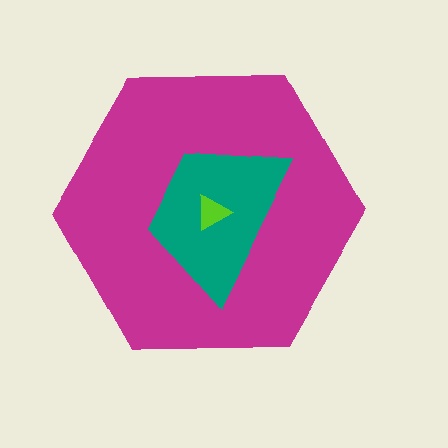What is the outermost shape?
The magenta hexagon.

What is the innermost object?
The lime triangle.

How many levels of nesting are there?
3.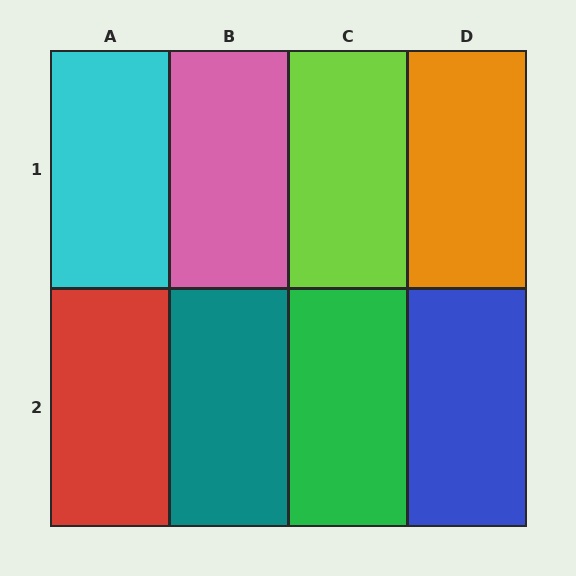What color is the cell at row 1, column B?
Pink.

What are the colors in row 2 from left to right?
Red, teal, green, blue.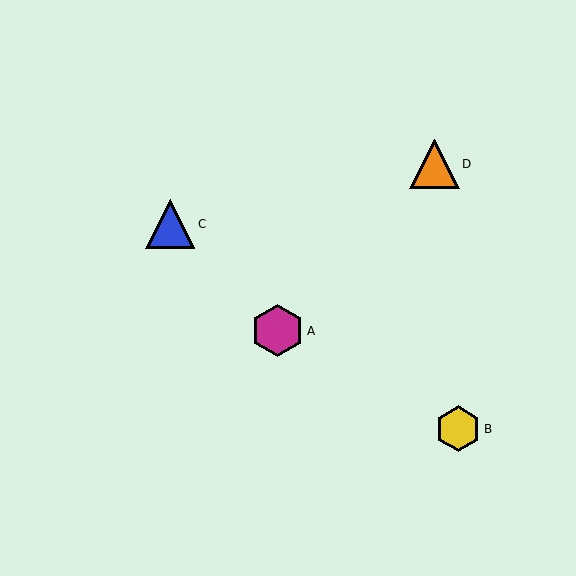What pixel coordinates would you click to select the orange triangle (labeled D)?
Click at (434, 164) to select the orange triangle D.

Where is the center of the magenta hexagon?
The center of the magenta hexagon is at (278, 331).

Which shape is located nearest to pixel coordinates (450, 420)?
The yellow hexagon (labeled B) at (458, 429) is nearest to that location.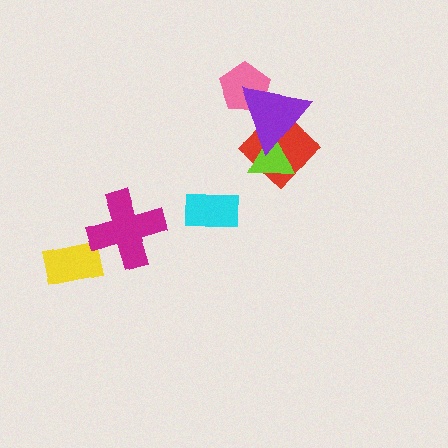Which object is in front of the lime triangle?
The purple triangle is in front of the lime triangle.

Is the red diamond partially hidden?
Yes, it is partially covered by another shape.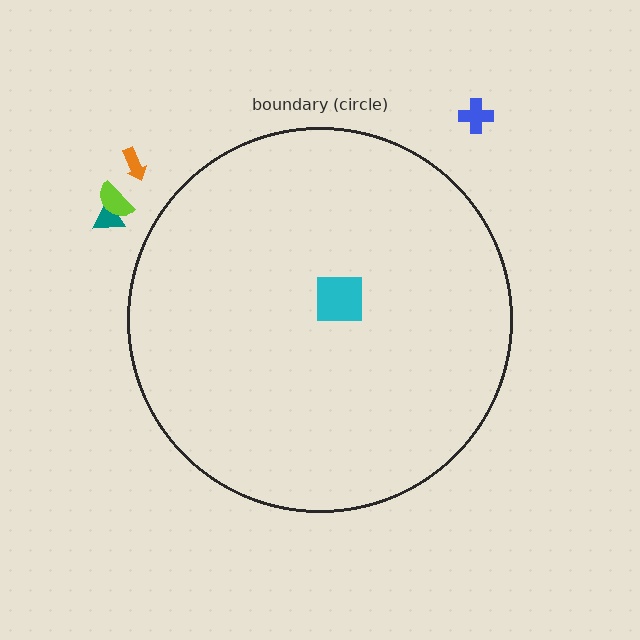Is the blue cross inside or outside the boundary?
Outside.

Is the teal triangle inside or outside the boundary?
Outside.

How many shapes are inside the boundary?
1 inside, 4 outside.